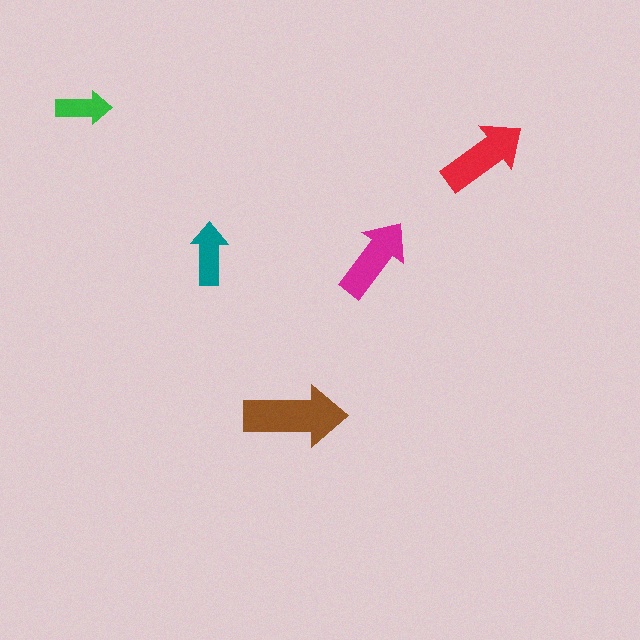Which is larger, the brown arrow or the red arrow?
The brown one.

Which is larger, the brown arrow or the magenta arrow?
The brown one.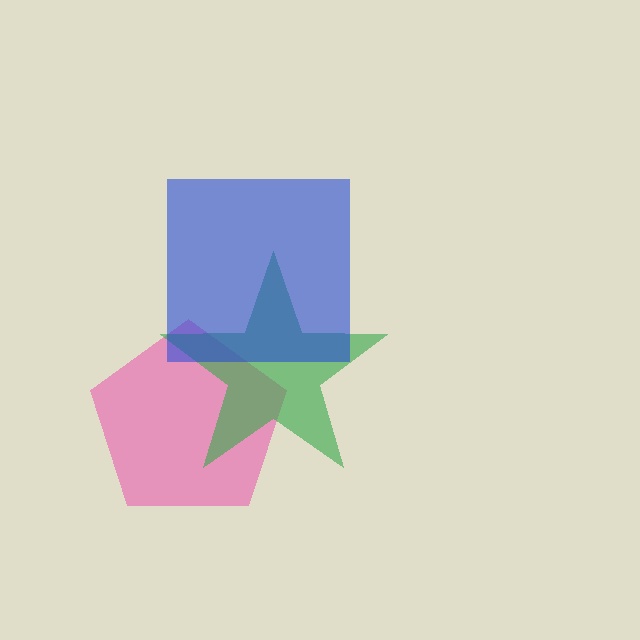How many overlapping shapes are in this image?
There are 3 overlapping shapes in the image.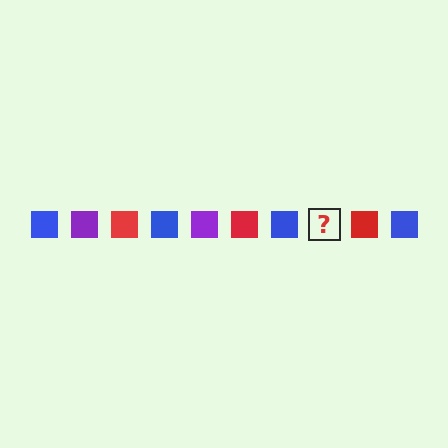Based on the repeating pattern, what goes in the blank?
The blank should be a purple square.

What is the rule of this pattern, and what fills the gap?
The rule is that the pattern cycles through blue, purple, red squares. The gap should be filled with a purple square.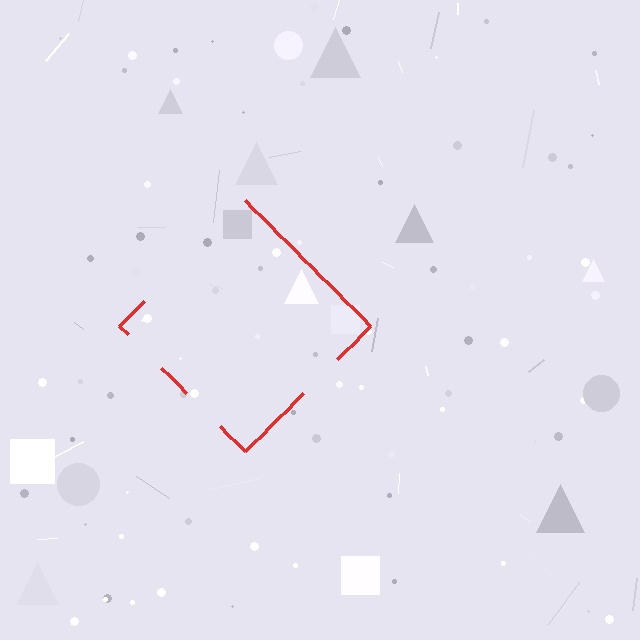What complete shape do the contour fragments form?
The contour fragments form a diamond.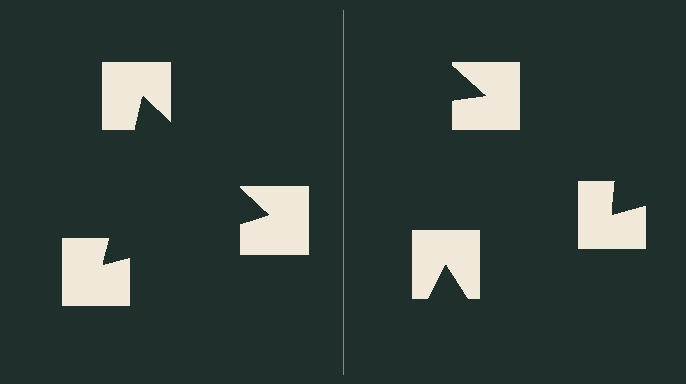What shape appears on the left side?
An illusory triangle.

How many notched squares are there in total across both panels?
6 — 3 on each side.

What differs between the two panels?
The notched squares are positioned identically on both sides; only the wedge orientations differ. On the left they align to a triangle; on the right they are misaligned.